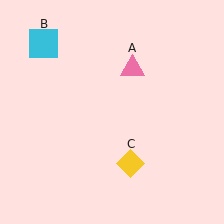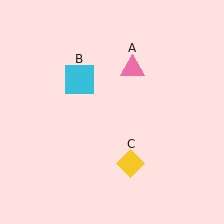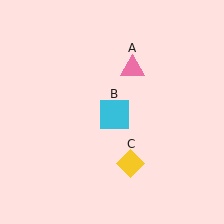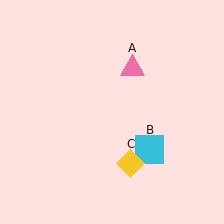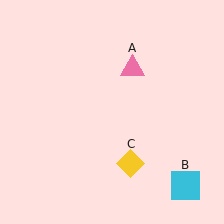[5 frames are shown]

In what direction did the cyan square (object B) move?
The cyan square (object B) moved down and to the right.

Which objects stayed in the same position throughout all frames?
Pink triangle (object A) and yellow diamond (object C) remained stationary.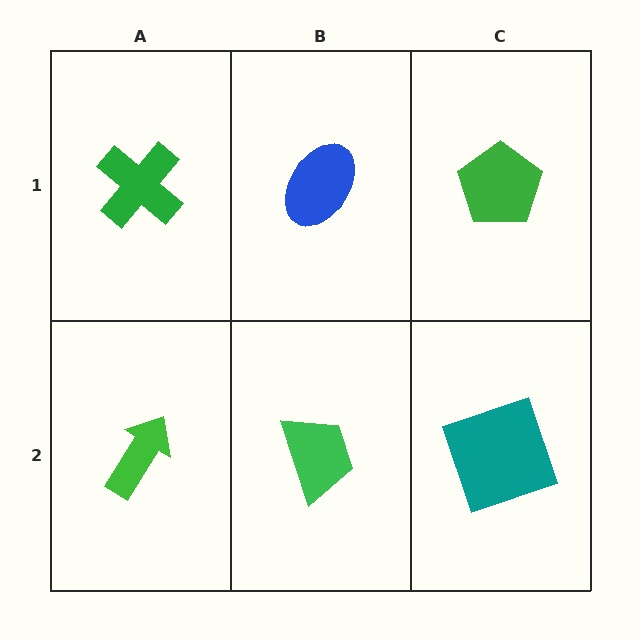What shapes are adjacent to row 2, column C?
A green pentagon (row 1, column C), a green trapezoid (row 2, column B).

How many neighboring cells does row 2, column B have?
3.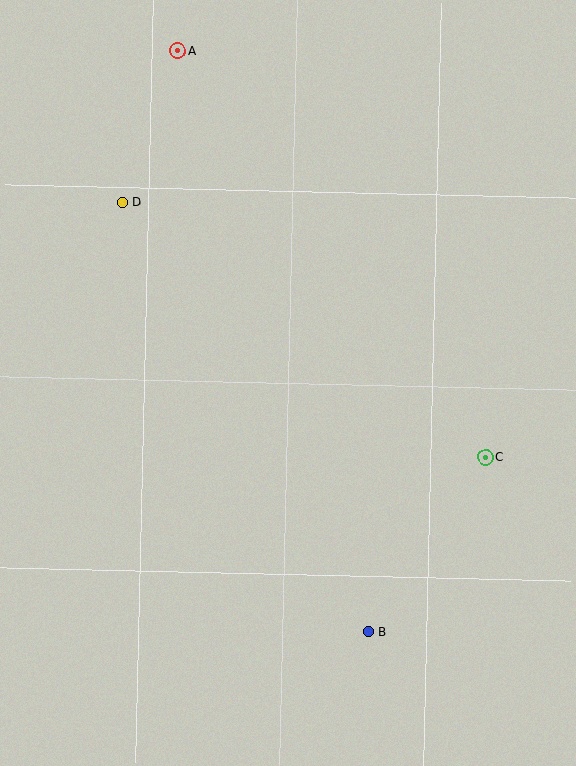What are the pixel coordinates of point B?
Point B is at (368, 632).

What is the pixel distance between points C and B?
The distance between C and B is 210 pixels.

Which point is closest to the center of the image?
Point C at (485, 457) is closest to the center.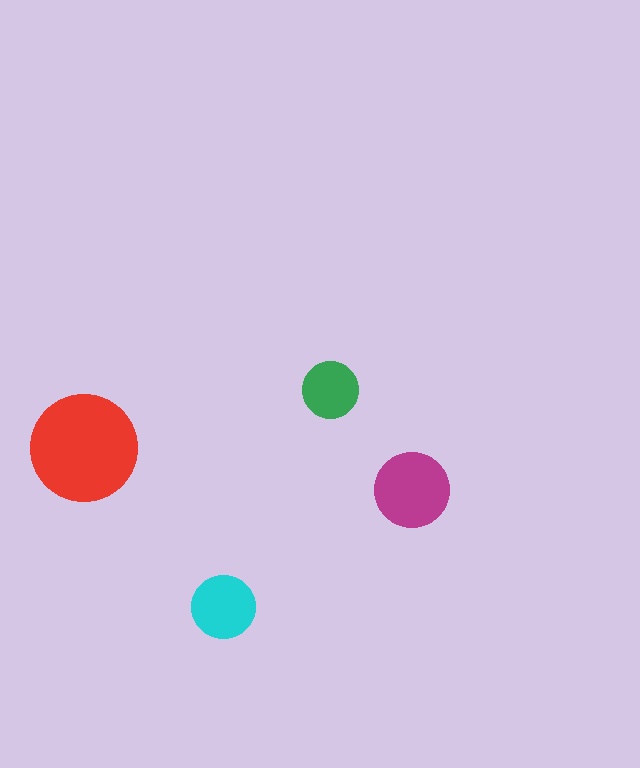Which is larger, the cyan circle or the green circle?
The cyan one.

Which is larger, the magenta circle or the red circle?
The red one.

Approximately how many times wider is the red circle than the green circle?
About 2 times wider.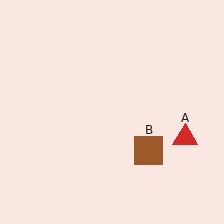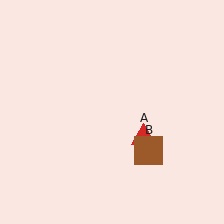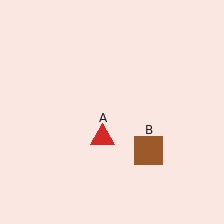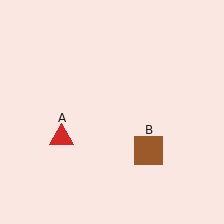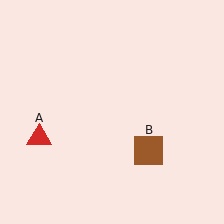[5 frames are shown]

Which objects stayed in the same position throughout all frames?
Brown square (object B) remained stationary.